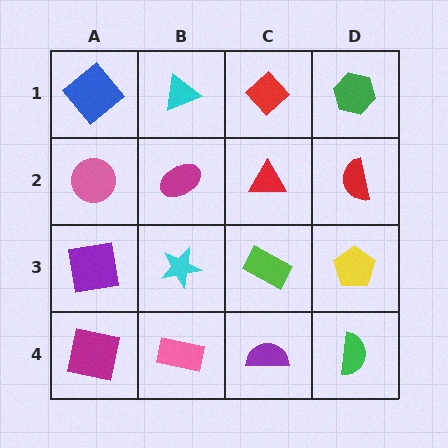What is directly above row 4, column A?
A purple square.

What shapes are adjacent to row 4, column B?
A cyan star (row 3, column B), a magenta square (row 4, column A), a purple semicircle (row 4, column C).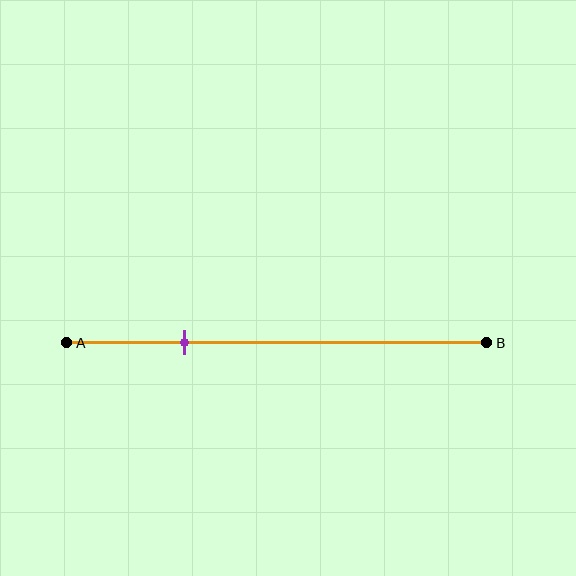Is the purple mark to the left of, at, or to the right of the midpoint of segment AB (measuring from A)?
The purple mark is to the left of the midpoint of segment AB.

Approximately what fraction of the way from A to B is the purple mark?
The purple mark is approximately 30% of the way from A to B.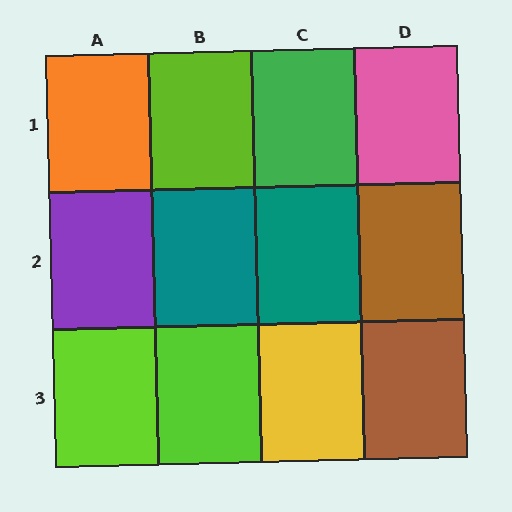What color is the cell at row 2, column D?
Brown.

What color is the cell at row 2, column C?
Teal.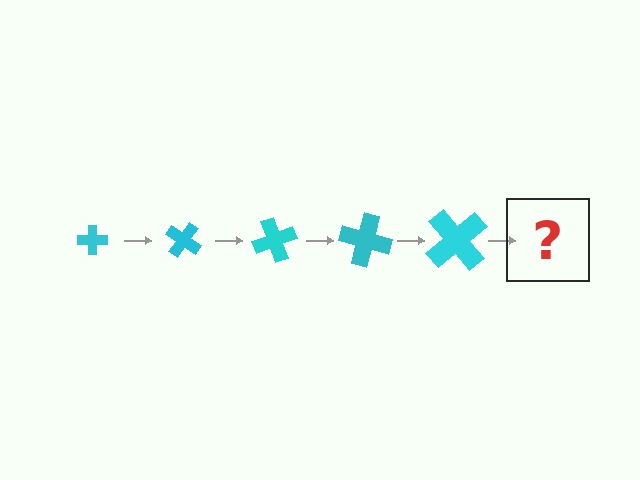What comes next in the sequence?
The next element should be a cross, larger than the previous one and rotated 175 degrees from the start.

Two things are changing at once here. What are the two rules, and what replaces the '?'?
The two rules are that the cross grows larger each step and it rotates 35 degrees each step. The '?' should be a cross, larger than the previous one and rotated 175 degrees from the start.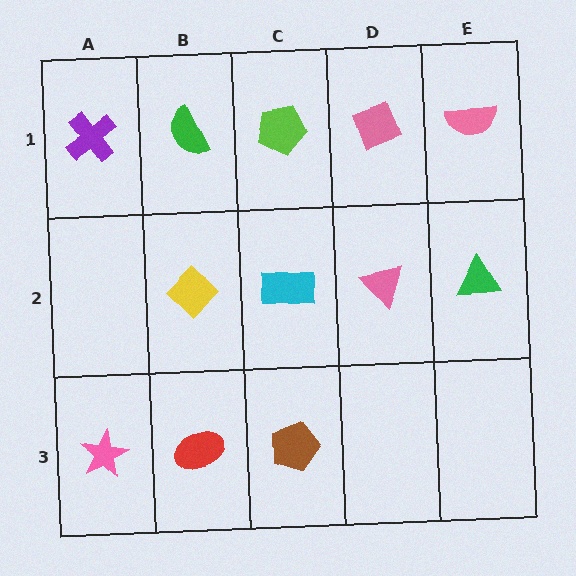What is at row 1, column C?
A lime pentagon.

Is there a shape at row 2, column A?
No, that cell is empty.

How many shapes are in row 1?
5 shapes.